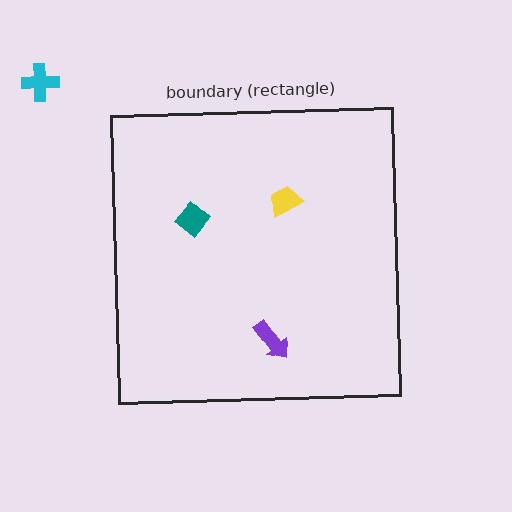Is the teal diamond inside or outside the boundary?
Inside.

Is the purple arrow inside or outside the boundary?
Inside.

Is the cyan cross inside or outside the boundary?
Outside.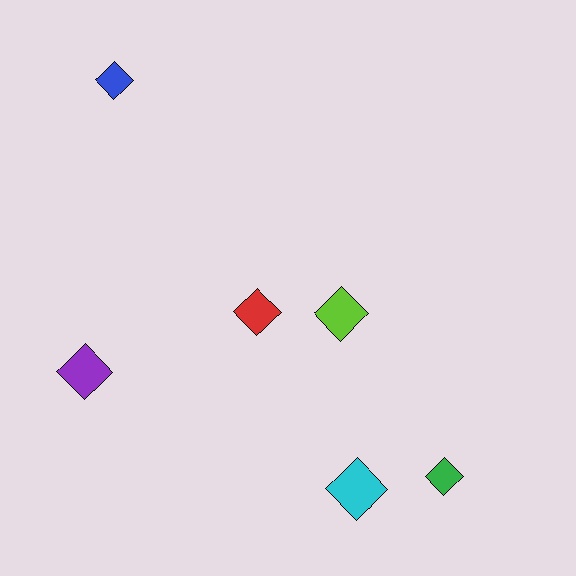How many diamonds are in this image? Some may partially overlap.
There are 6 diamonds.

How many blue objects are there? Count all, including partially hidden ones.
There is 1 blue object.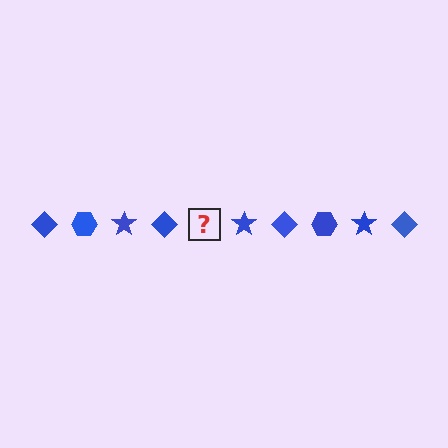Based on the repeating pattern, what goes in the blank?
The blank should be a blue hexagon.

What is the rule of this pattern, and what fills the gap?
The rule is that the pattern cycles through diamond, hexagon, star shapes in blue. The gap should be filled with a blue hexagon.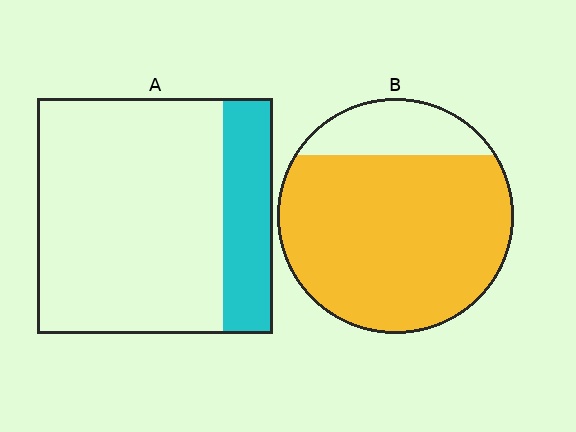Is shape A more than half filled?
No.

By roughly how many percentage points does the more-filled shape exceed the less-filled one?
By roughly 60 percentage points (B over A).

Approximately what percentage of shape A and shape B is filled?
A is approximately 20% and B is approximately 80%.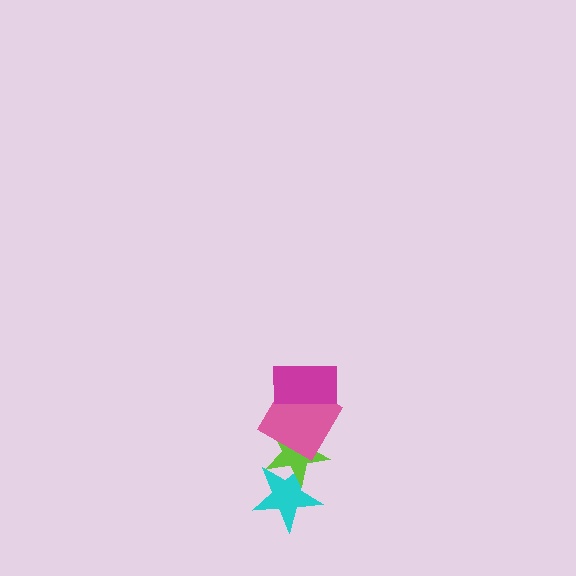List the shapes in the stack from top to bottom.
From top to bottom: the magenta rectangle, the pink diamond, the lime star, the cyan star.